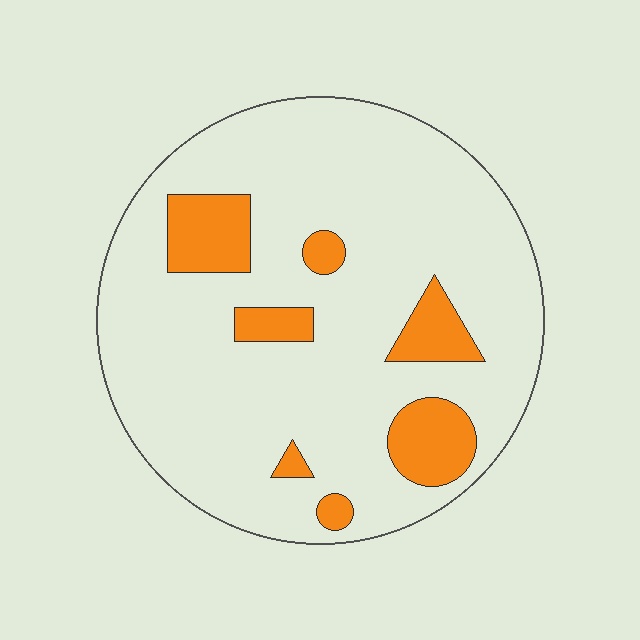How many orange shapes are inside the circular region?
7.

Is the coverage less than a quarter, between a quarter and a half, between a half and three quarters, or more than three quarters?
Less than a quarter.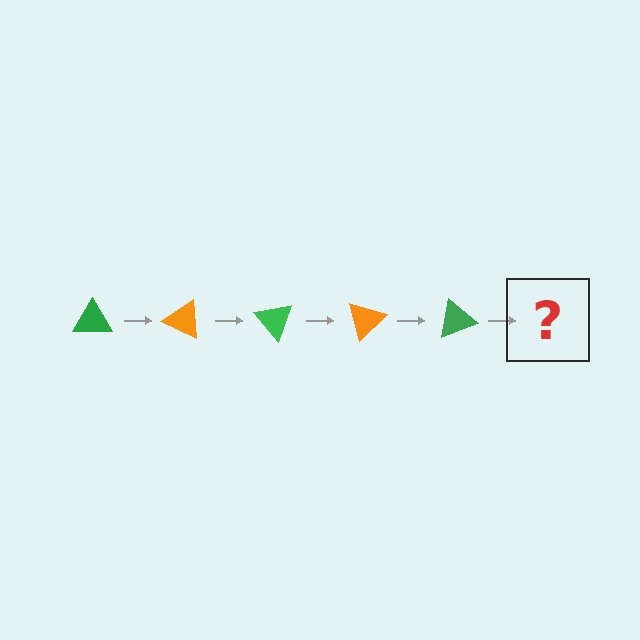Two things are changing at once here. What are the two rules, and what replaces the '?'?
The two rules are that it rotates 25 degrees each step and the color cycles through green and orange. The '?' should be an orange triangle, rotated 125 degrees from the start.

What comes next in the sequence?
The next element should be an orange triangle, rotated 125 degrees from the start.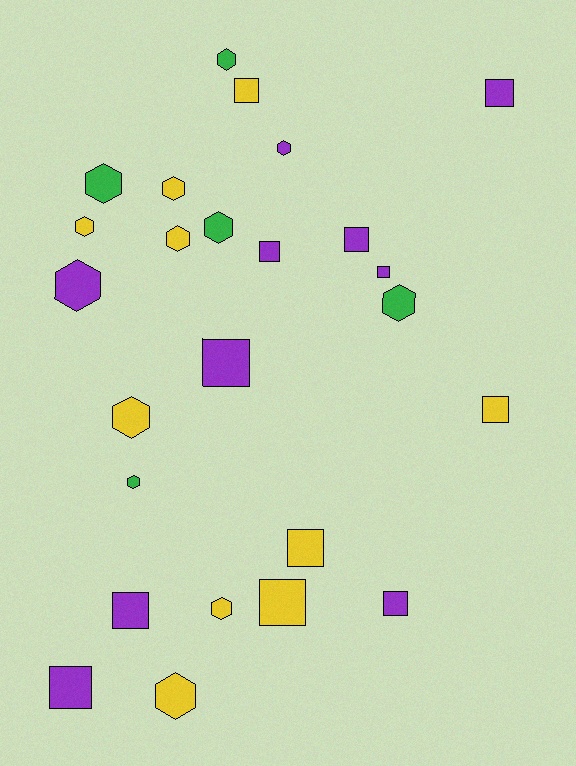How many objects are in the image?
There are 25 objects.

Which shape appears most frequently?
Hexagon, with 13 objects.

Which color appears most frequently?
Purple, with 10 objects.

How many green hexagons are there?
There are 5 green hexagons.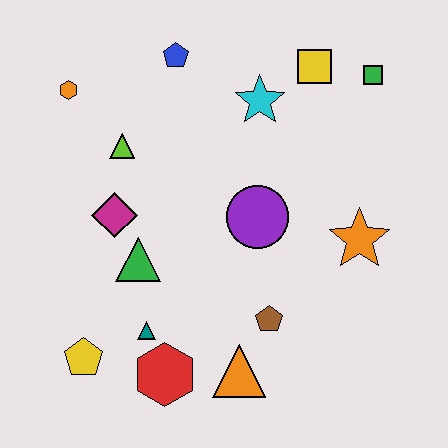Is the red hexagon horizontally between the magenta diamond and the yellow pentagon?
No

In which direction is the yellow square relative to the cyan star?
The yellow square is to the right of the cyan star.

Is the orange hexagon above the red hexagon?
Yes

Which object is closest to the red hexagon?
The teal triangle is closest to the red hexagon.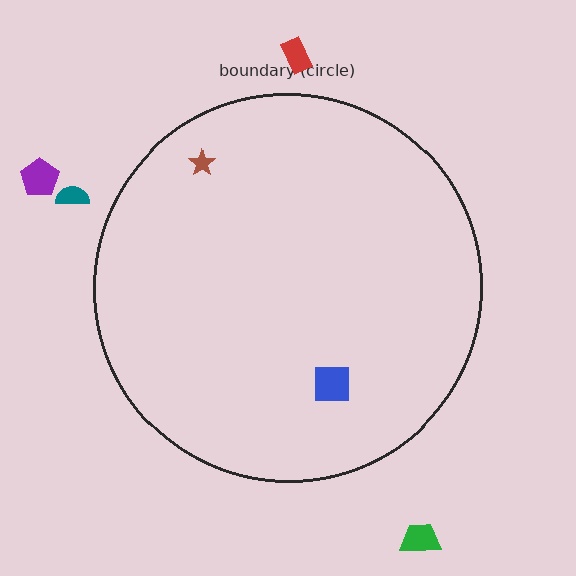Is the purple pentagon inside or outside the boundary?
Outside.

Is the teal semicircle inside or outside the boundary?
Outside.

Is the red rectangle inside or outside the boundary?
Outside.